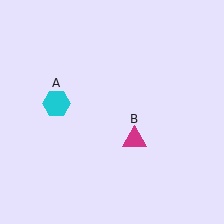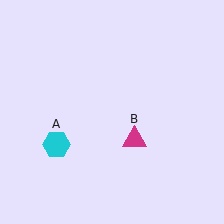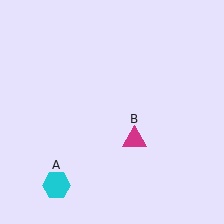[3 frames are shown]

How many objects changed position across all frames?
1 object changed position: cyan hexagon (object A).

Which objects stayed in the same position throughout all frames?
Magenta triangle (object B) remained stationary.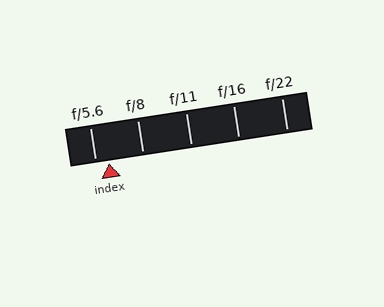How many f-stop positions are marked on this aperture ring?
There are 5 f-stop positions marked.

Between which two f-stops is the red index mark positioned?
The index mark is between f/5.6 and f/8.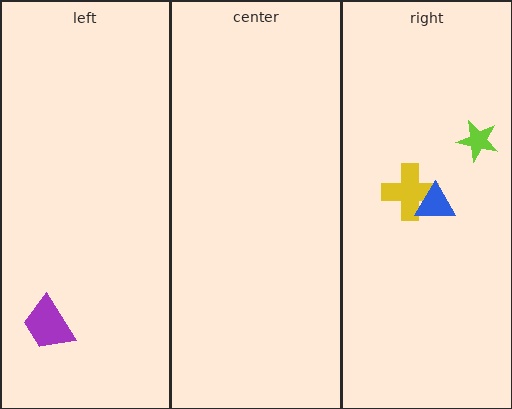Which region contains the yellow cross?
The right region.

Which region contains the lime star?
The right region.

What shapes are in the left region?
The purple trapezoid.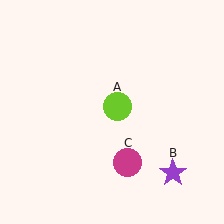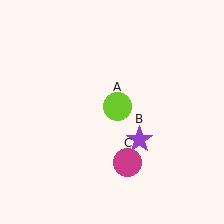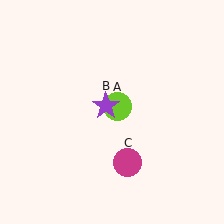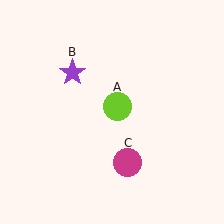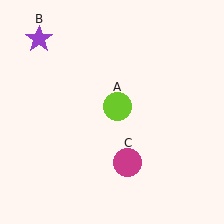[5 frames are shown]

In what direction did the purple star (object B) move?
The purple star (object B) moved up and to the left.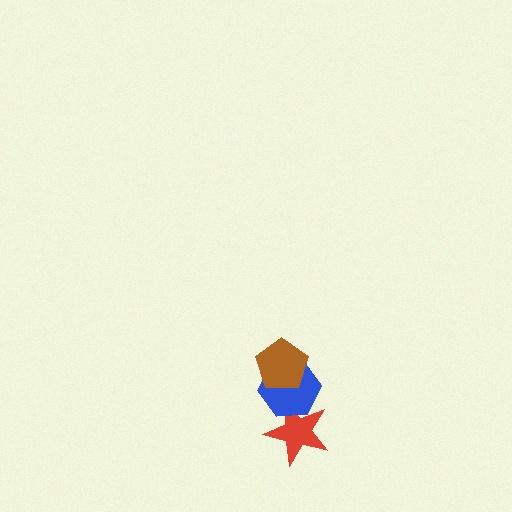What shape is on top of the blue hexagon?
The brown pentagon is on top of the blue hexagon.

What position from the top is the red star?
The red star is 3rd from the top.